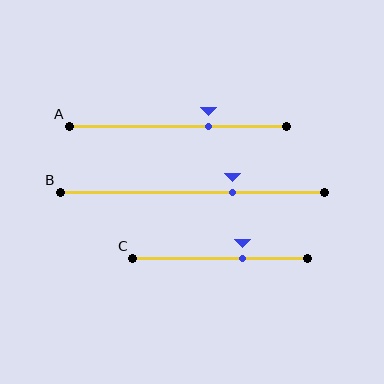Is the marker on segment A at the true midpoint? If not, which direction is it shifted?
No, the marker on segment A is shifted to the right by about 14% of the segment length.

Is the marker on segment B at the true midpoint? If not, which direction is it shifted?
No, the marker on segment B is shifted to the right by about 15% of the segment length.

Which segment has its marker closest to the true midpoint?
Segment C has its marker closest to the true midpoint.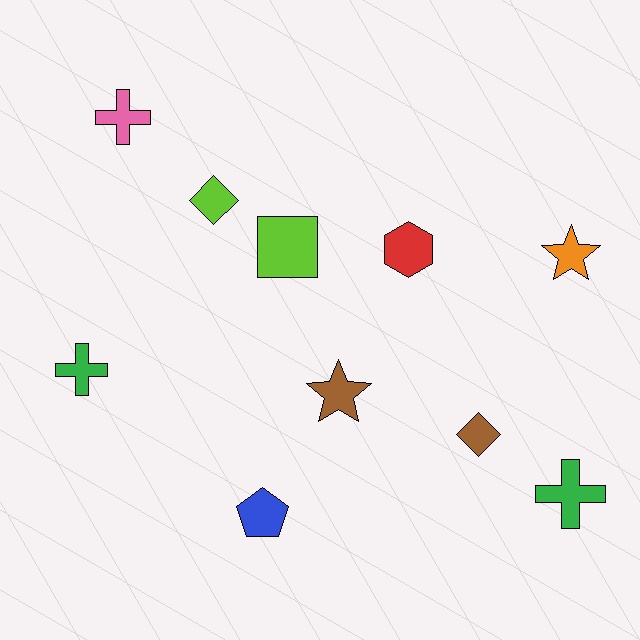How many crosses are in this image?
There are 3 crosses.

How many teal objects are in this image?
There are no teal objects.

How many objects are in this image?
There are 10 objects.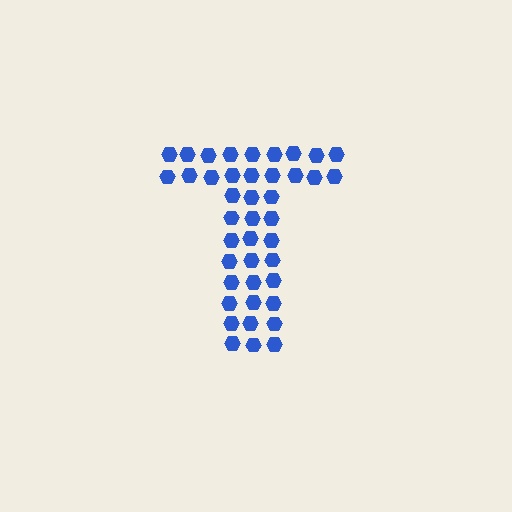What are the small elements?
The small elements are hexagons.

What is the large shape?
The large shape is the letter T.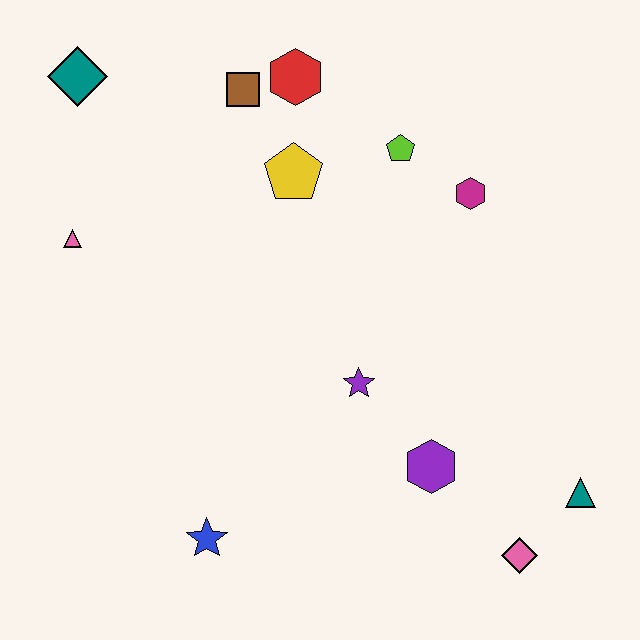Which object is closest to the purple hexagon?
The purple star is closest to the purple hexagon.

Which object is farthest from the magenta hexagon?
The blue star is farthest from the magenta hexagon.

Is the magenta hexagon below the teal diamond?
Yes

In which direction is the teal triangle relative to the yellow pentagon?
The teal triangle is below the yellow pentagon.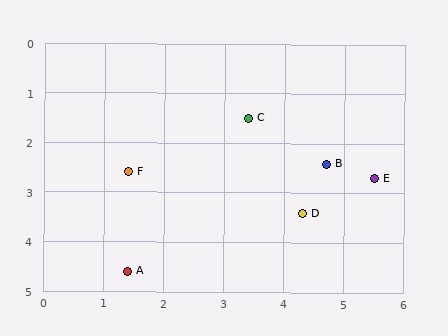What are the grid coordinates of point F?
Point F is at approximately (1.4, 2.6).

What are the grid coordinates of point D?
Point D is at approximately (4.3, 3.4).